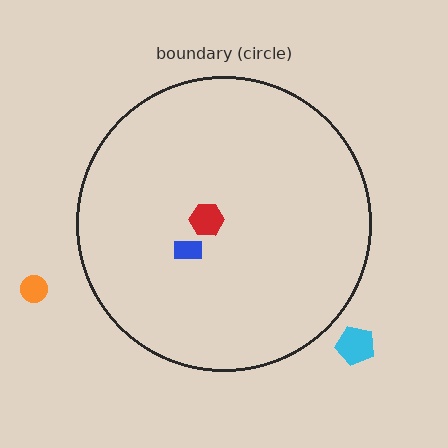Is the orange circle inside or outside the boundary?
Outside.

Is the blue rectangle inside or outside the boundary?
Inside.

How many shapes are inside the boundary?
2 inside, 2 outside.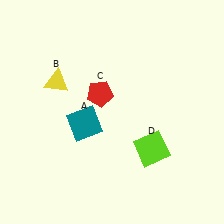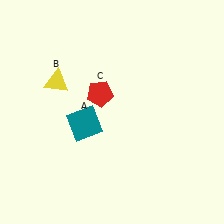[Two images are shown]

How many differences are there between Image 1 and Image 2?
There is 1 difference between the two images.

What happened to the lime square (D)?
The lime square (D) was removed in Image 2. It was in the bottom-right area of Image 1.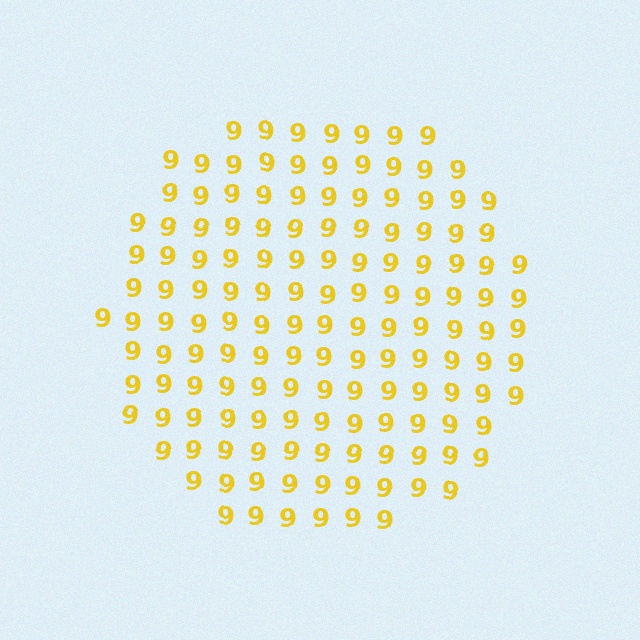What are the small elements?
The small elements are digit 9's.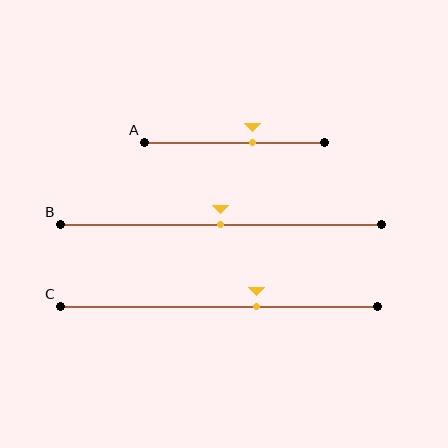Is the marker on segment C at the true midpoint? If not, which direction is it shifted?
No, the marker on segment C is shifted to the right by about 12% of the segment length.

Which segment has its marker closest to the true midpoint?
Segment B has its marker closest to the true midpoint.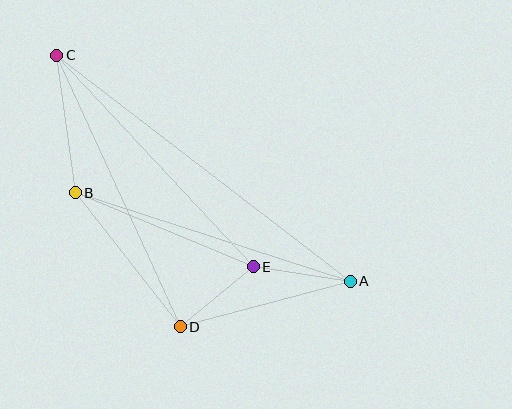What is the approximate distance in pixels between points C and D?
The distance between C and D is approximately 298 pixels.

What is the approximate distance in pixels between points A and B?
The distance between A and B is approximately 289 pixels.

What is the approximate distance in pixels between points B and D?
The distance between B and D is approximately 170 pixels.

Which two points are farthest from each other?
Points A and C are farthest from each other.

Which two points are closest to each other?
Points D and E are closest to each other.